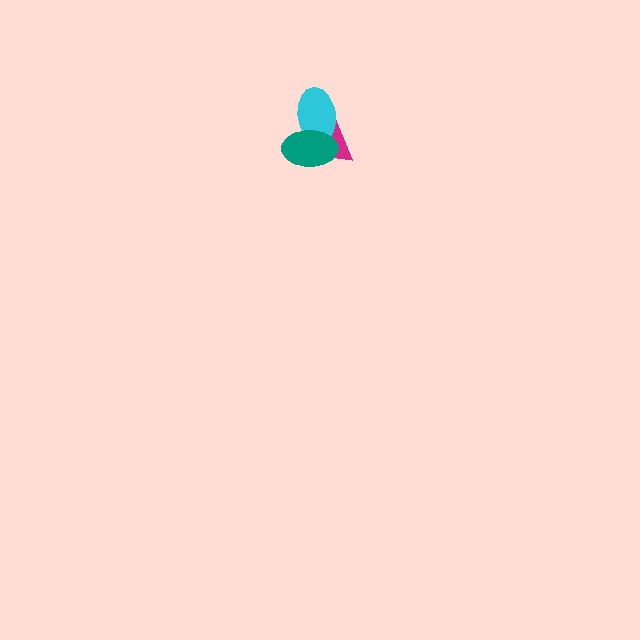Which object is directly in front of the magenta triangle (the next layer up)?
The cyan ellipse is directly in front of the magenta triangle.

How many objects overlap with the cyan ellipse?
2 objects overlap with the cyan ellipse.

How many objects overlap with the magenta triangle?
2 objects overlap with the magenta triangle.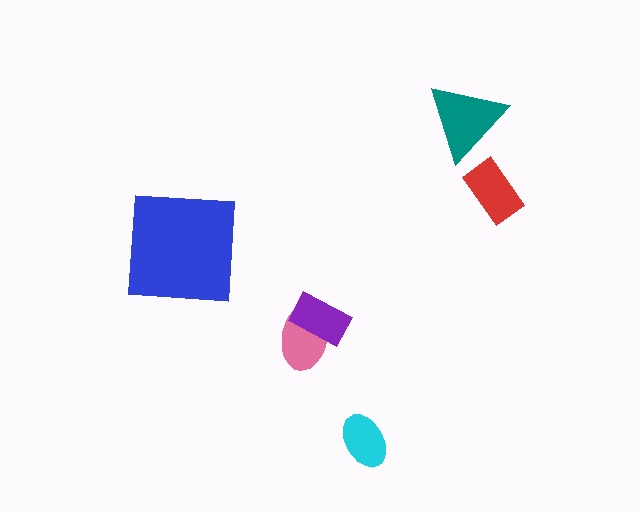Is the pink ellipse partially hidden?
Yes, it is partially covered by another shape.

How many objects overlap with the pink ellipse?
1 object overlaps with the pink ellipse.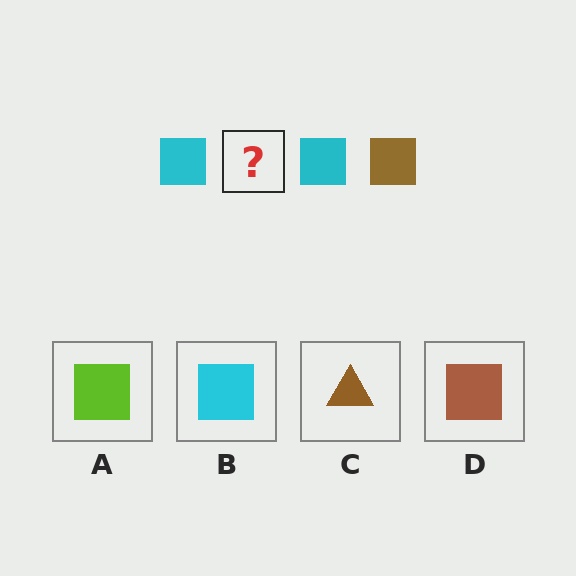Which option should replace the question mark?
Option D.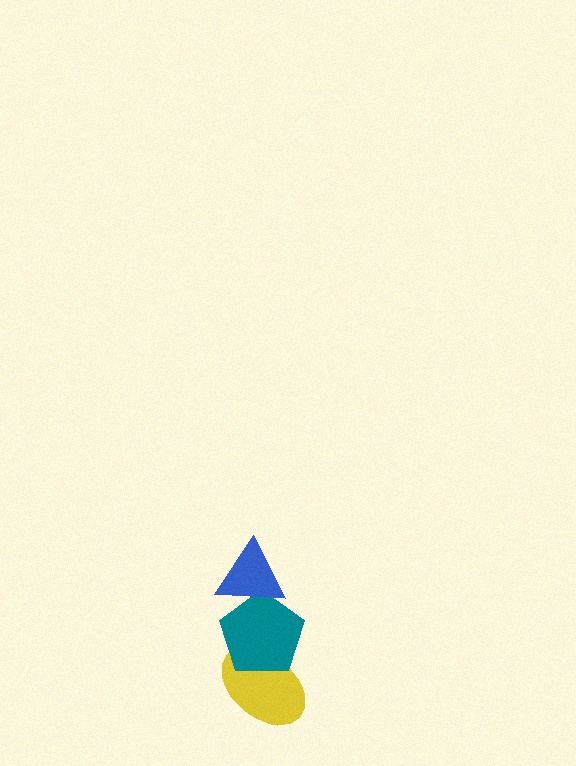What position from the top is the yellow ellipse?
The yellow ellipse is 3rd from the top.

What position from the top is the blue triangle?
The blue triangle is 1st from the top.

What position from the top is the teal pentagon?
The teal pentagon is 2nd from the top.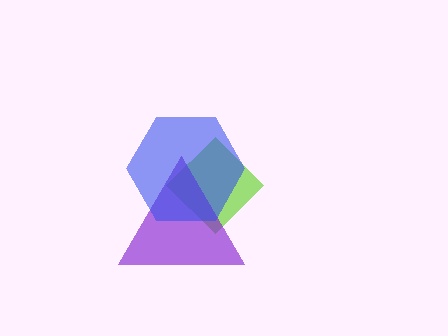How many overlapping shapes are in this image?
There are 3 overlapping shapes in the image.